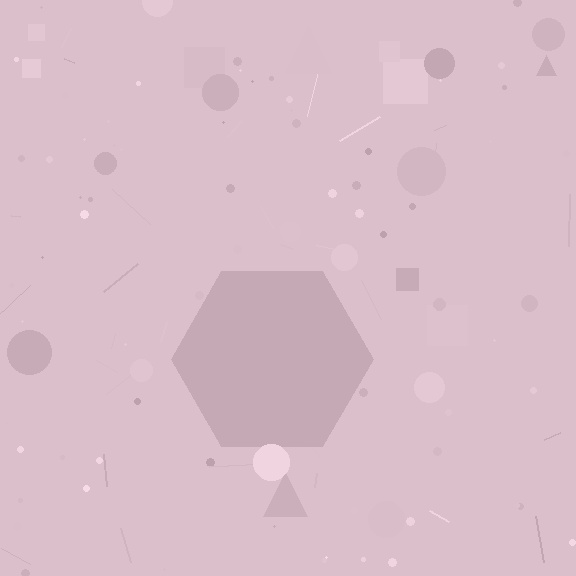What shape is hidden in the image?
A hexagon is hidden in the image.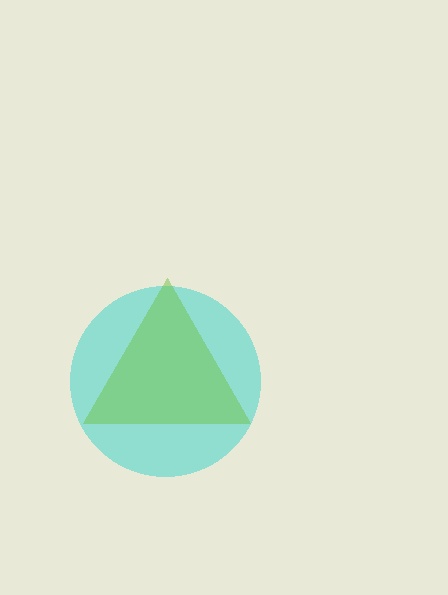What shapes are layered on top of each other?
The layered shapes are: a cyan circle, a lime triangle.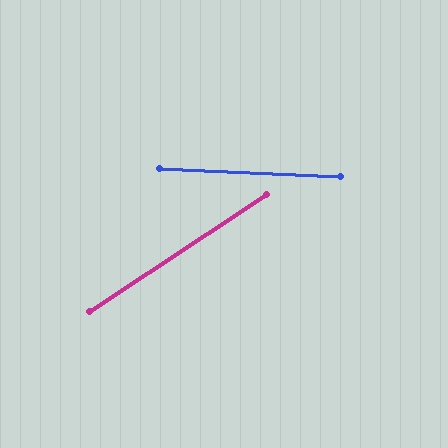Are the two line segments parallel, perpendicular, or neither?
Neither parallel nor perpendicular — they differ by about 36°.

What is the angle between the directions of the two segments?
Approximately 36 degrees.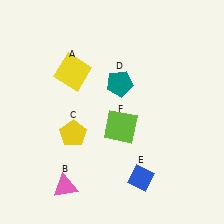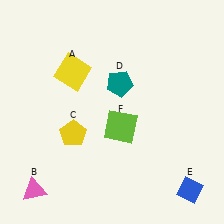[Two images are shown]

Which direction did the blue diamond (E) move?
The blue diamond (E) moved right.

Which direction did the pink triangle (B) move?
The pink triangle (B) moved left.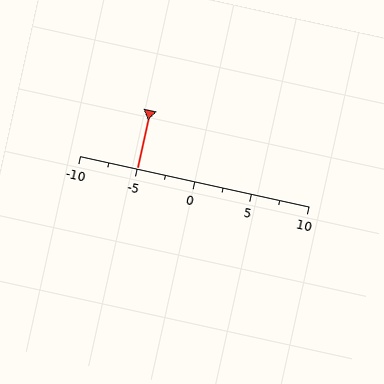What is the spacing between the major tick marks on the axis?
The major ticks are spaced 5 apart.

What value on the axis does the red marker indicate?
The marker indicates approximately -5.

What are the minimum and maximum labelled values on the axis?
The axis runs from -10 to 10.